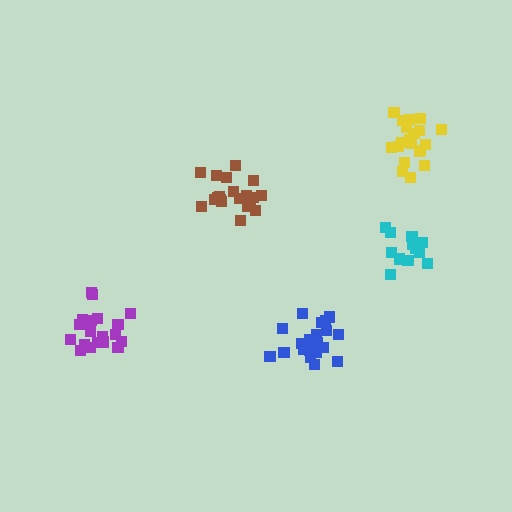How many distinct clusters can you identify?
There are 5 distinct clusters.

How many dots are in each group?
Group 1: 21 dots, Group 2: 21 dots, Group 3: 15 dots, Group 4: 20 dots, Group 5: 19 dots (96 total).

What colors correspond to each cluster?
The clusters are colored: blue, yellow, cyan, brown, purple.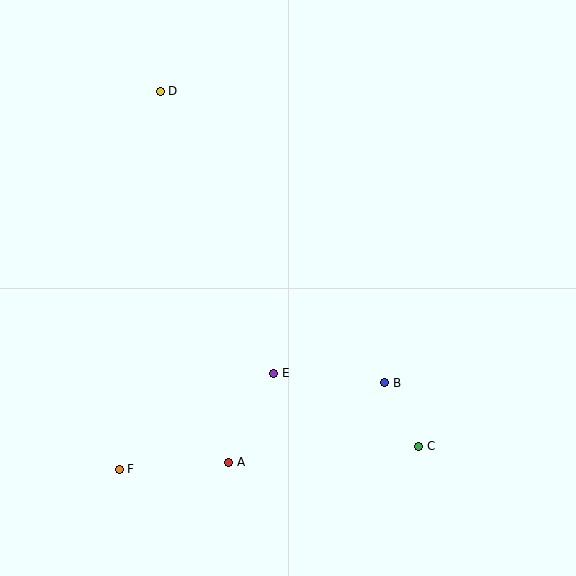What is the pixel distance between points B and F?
The distance between B and F is 279 pixels.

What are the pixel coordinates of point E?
Point E is at (274, 373).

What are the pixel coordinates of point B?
Point B is at (385, 383).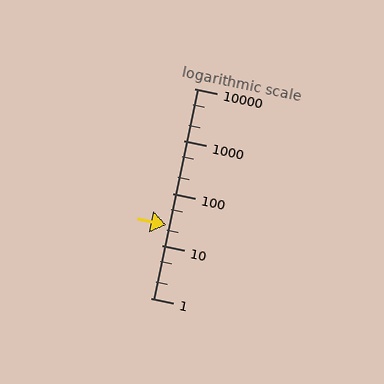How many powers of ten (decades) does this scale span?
The scale spans 4 decades, from 1 to 10000.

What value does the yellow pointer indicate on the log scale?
The pointer indicates approximately 25.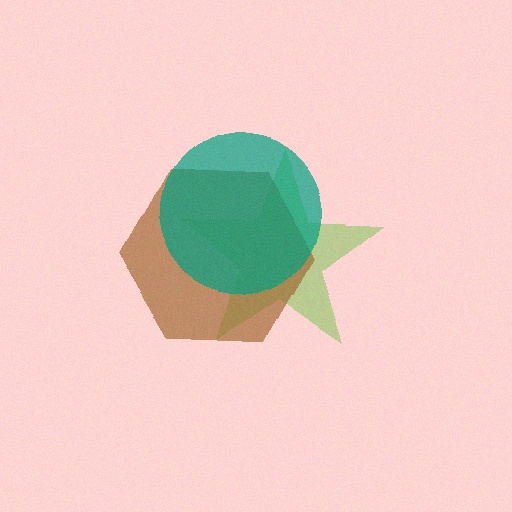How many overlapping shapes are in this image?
There are 3 overlapping shapes in the image.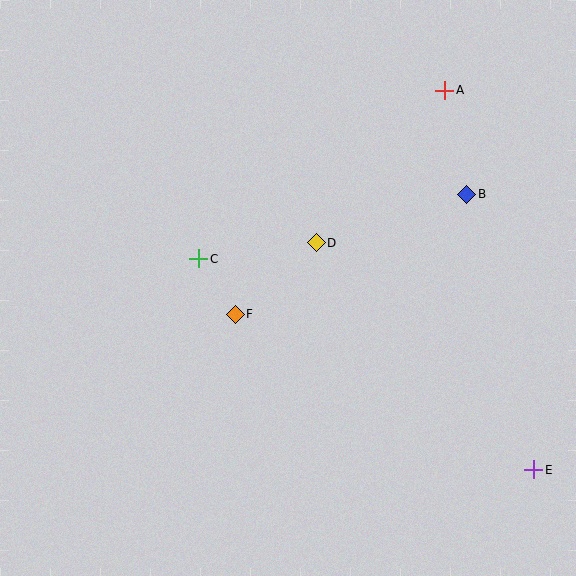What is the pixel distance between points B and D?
The distance between B and D is 158 pixels.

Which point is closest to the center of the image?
Point D at (316, 243) is closest to the center.